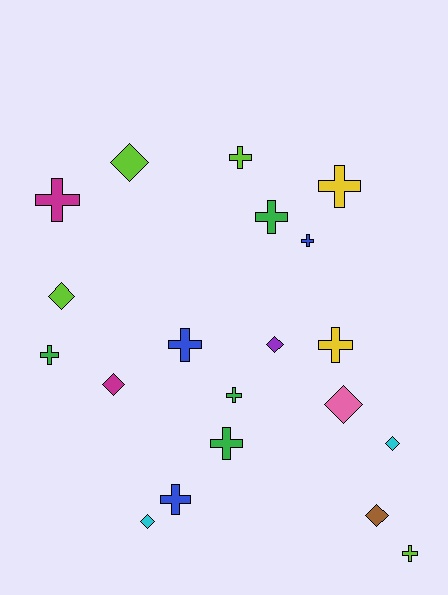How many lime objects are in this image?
There are 4 lime objects.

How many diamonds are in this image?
There are 8 diamonds.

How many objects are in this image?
There are 20 objects.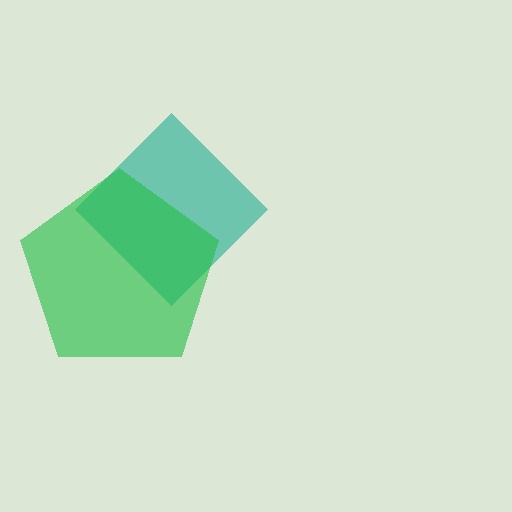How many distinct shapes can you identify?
There are 2 distinct shapes: a teal diamond, a green pentagon.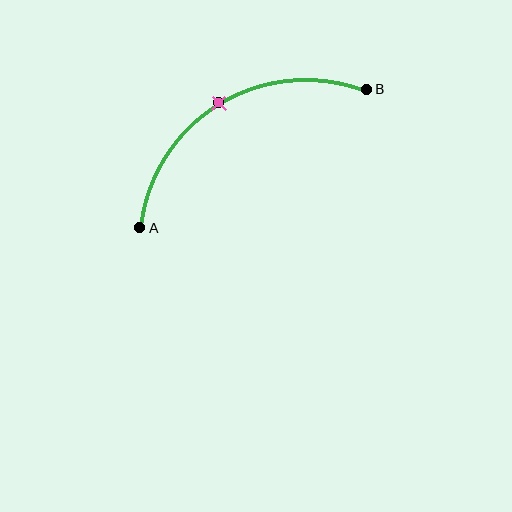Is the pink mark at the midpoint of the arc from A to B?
Yes. The pink mark lies on the arc at equal arc-length from both A and B — it is the arc midpoint.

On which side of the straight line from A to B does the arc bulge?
The arc bulges above the straight line connecting A and B.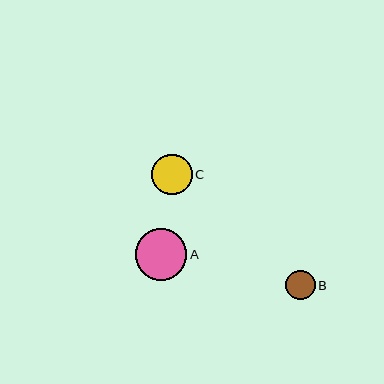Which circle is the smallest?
Circle B is the smallest with a size of approximately 30 pixels.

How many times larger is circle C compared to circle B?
Circle C is approximately 1.3 times the size of circle B.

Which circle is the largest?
Circle A is the largest with a size of approximately 51 pixels.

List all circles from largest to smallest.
From largest to smallest: A, C, B.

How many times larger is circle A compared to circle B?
Circle A is approximately 1.7 times the size of circle B.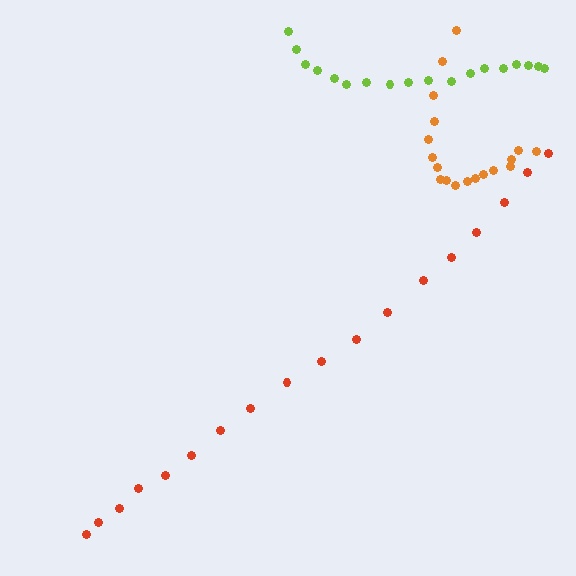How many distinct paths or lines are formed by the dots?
There are 3 distinct paths.